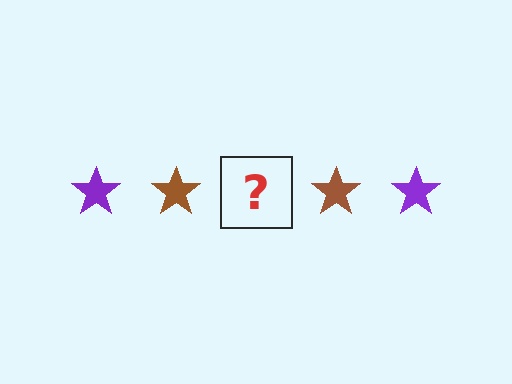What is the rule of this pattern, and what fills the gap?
The rule is that the pattern cycles through purple, brown stars. The gap should be filled with a purple star.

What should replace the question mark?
The question mark should be replaced with a purple star.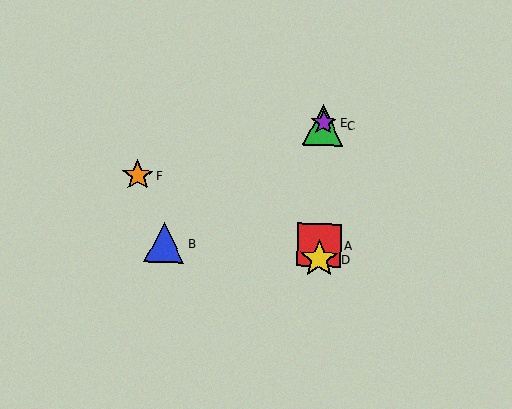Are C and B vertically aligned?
No, C is at x≈323 and B is at x≈164.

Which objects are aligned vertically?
Objects A, C, D, E are aligned vertically.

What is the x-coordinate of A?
Object A is at x≈319.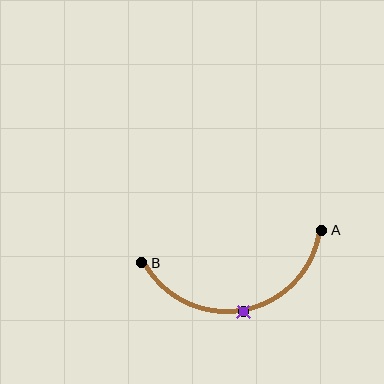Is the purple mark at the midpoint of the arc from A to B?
Yes. The purple mark lies on the arc at equal arc-length from both A and B — it is the arc midpoint.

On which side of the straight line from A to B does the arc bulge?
The arc bulges below the straight line connecting A and B.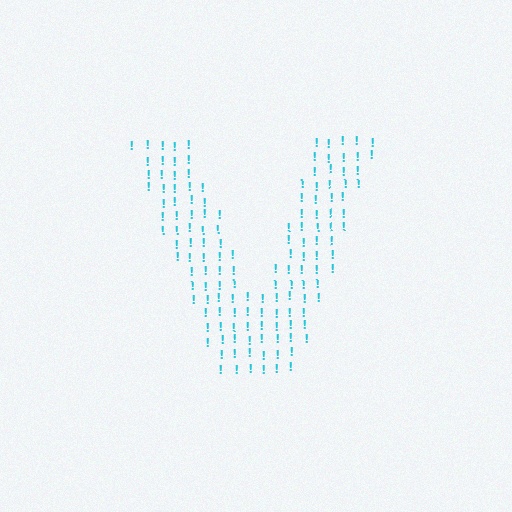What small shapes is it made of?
It is made of small exclamation marks.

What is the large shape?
The large shape is the letter V.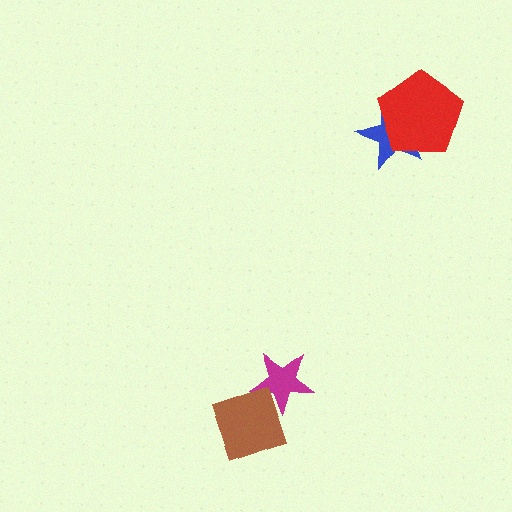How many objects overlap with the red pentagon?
1 object overlaps with the red pentagon.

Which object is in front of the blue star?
The red pentagon is in front of the blue star.